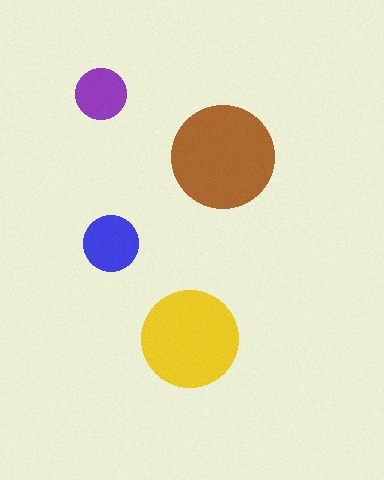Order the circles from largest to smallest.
the brown one, the yellow one, the blue one, the purple one.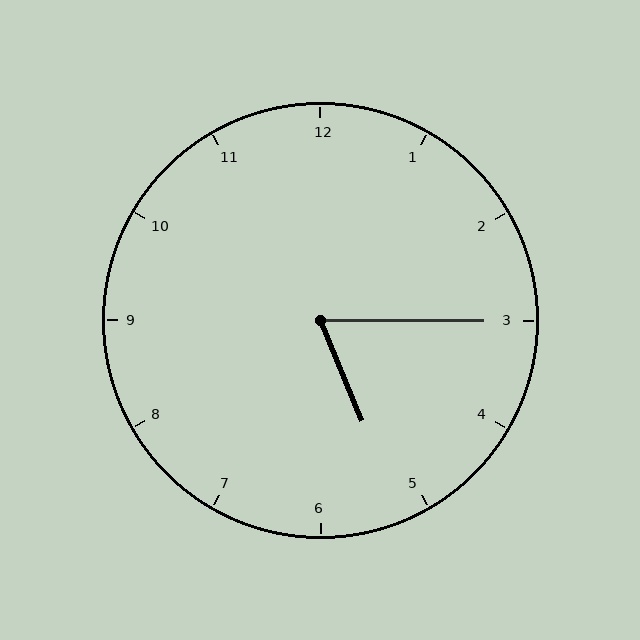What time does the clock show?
5:15.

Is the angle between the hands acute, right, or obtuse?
It is acute.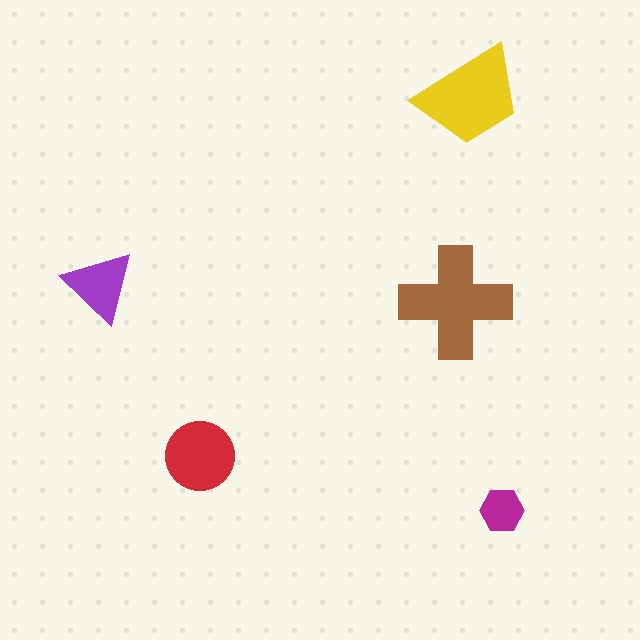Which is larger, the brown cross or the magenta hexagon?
The brown cross.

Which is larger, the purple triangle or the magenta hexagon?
The purple triangle.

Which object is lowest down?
The magenta hexagon is bottommost.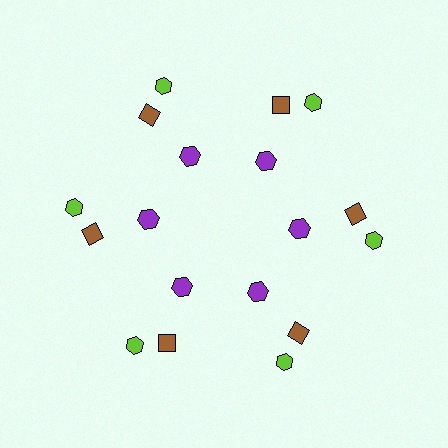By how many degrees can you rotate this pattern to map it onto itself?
The pattern maps onto itself every 60 degrees of rotation.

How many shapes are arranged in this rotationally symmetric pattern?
There are 18 shapes, arranged in 6 groups of 3.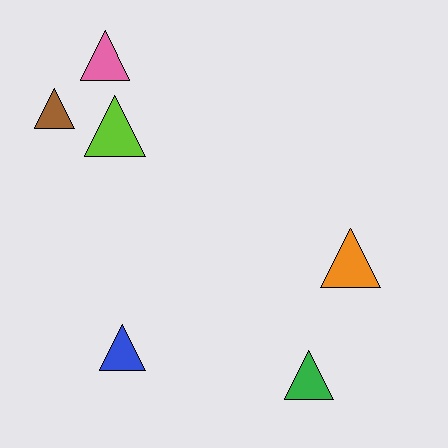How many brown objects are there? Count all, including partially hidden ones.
There is 1 brown object.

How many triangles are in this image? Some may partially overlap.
There are 6 triangles.